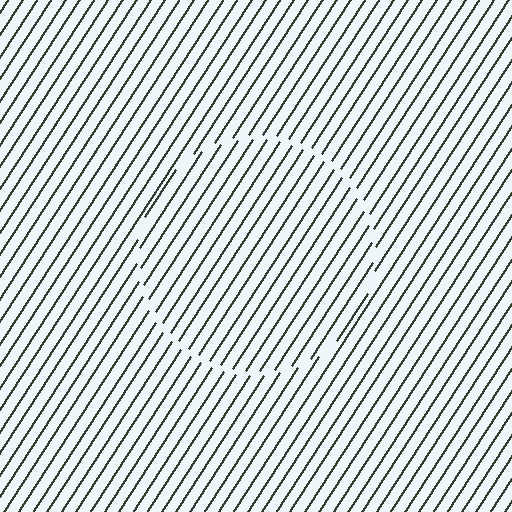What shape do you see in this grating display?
An illusory circle. The interior of the shape contains the same grating, shifted by half a period — the contour is defined by the phase discontinuity where line-ends from the inner and outer gratings abut.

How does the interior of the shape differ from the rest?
The interior of the shape contains the same grating, shifted by half a period — the contour is defined by the phase discontinuity where line-ends from the inner and outer gratings abut.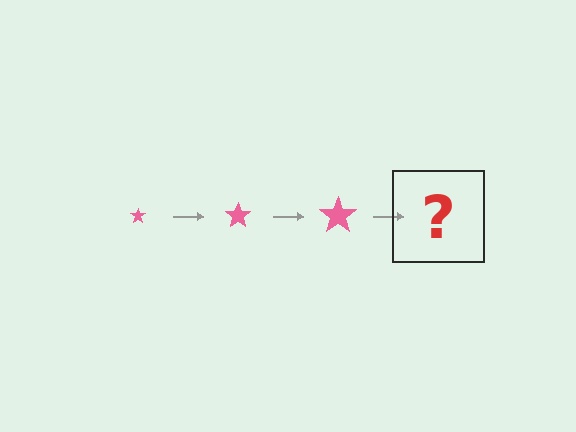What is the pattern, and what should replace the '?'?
The pattern is that the star gets progressively larger each step. The '?' should be a pink star, larger than the previous one.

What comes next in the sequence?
The next element should be a pink star, larger than the previous one.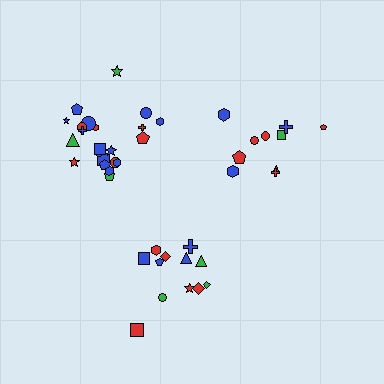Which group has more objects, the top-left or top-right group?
The top-left group.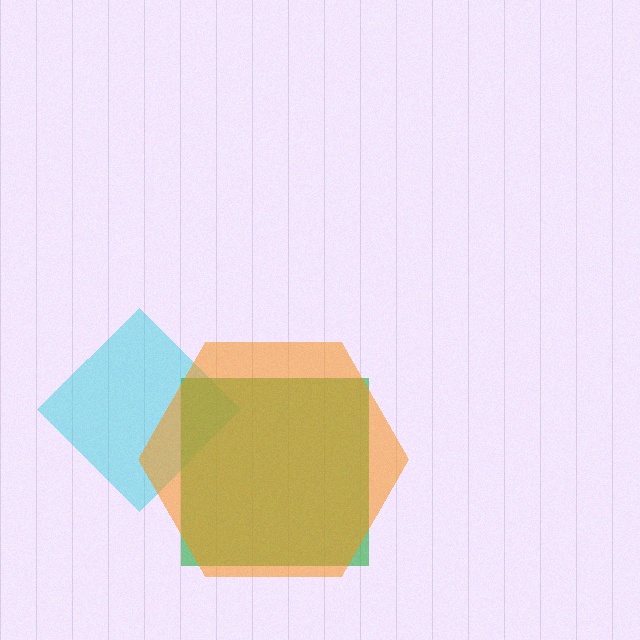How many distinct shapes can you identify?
There are 3 distinct shapes: a cyan diamond, a green square, an orange hexagon.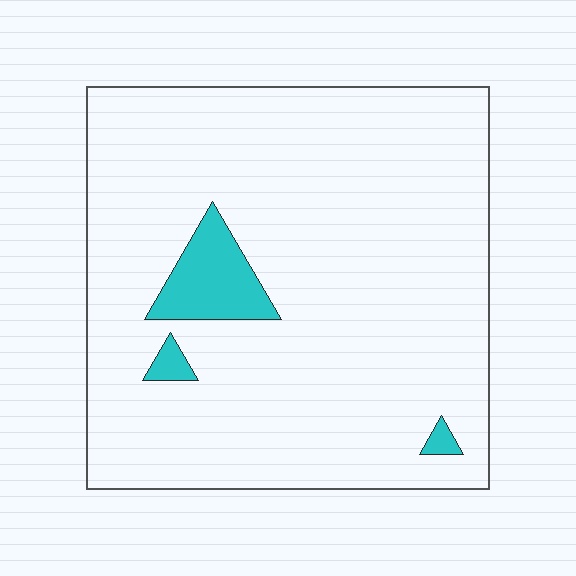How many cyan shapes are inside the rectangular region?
3.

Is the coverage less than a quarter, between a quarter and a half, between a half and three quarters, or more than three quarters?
Less than a quarter.